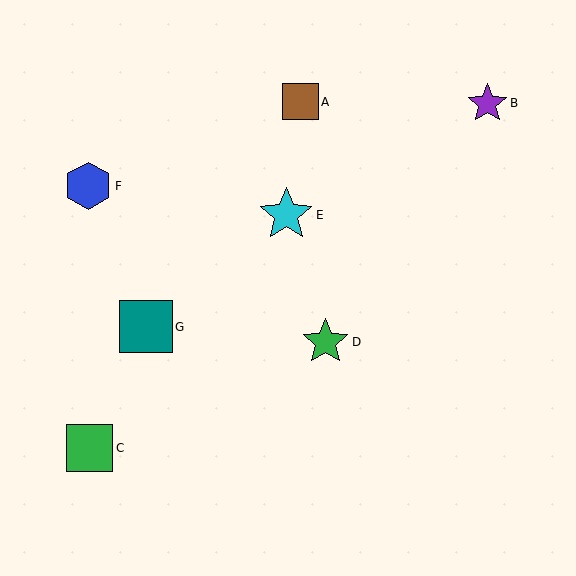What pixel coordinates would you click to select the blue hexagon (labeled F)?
Click at (88, 186) to select the blue hexagon F.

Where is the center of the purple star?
The center of the purple star is at (487, 103).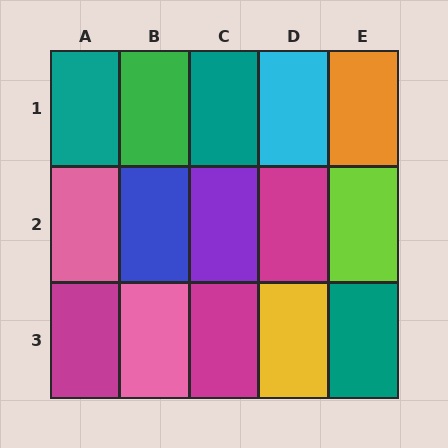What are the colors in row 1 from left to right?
Teal, green, teal, cyan, orange.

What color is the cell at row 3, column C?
Magenta.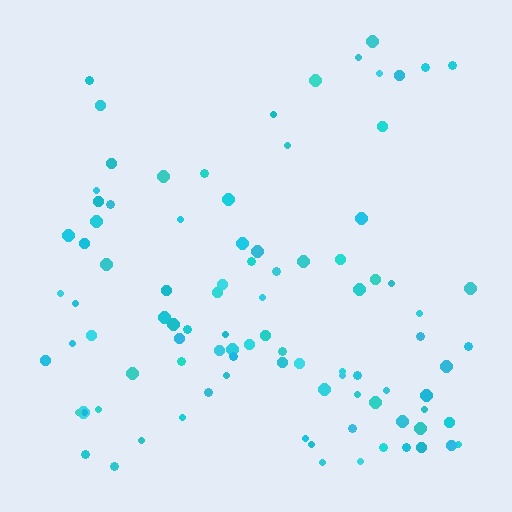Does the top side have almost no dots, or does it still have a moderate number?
Still a moderate number, just noticeably fewer than the bottom.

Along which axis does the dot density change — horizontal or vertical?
Vertical.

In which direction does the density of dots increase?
From top to bottom, with the bottom side densest.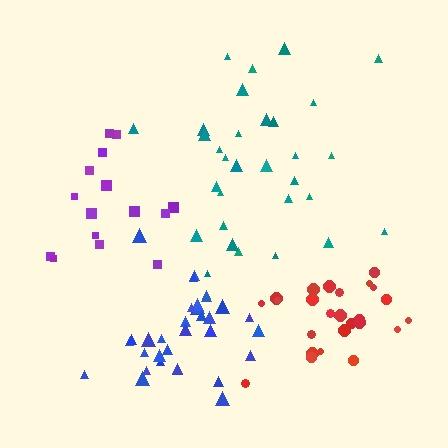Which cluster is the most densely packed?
Blue.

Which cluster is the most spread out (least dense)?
Teal.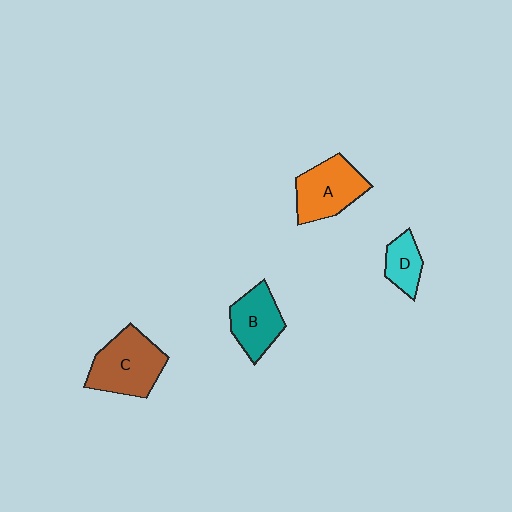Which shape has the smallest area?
Shape D (cyan).